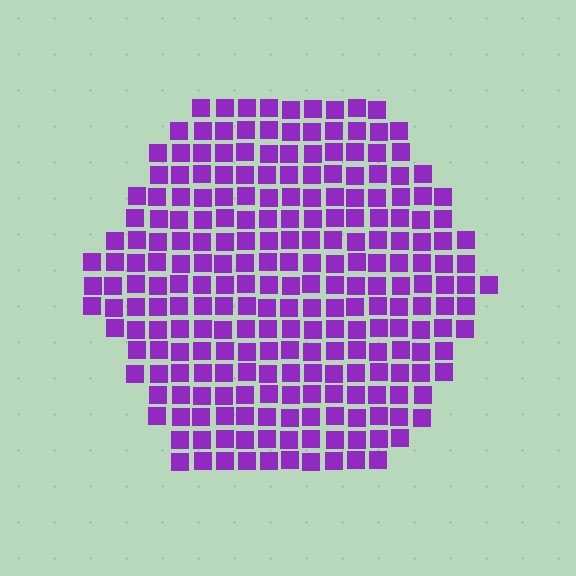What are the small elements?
The small elements are squares.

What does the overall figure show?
The overall figure shows a hexagon.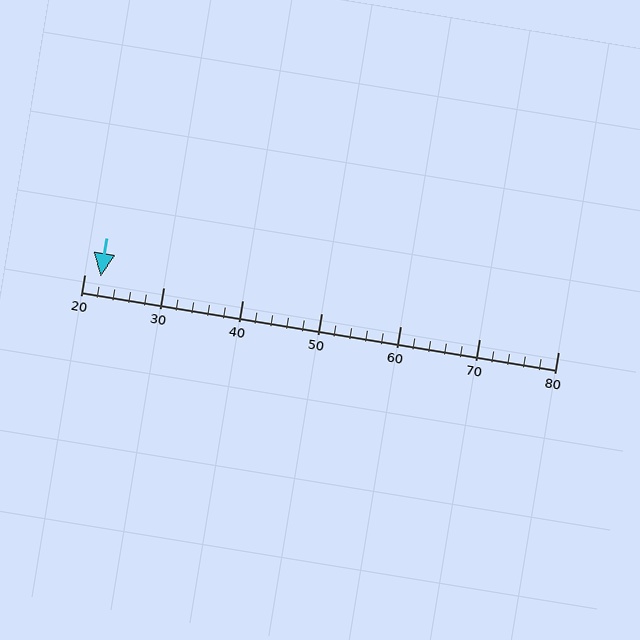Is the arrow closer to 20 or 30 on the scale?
The arrow is closer to 20.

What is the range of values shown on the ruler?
The ruler shows values from 20 to 80.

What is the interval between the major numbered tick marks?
The major tick marks are spaced 10 units apart.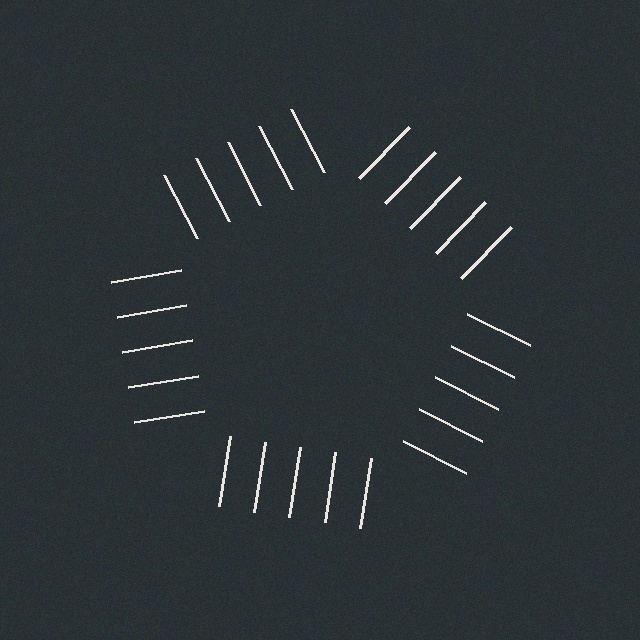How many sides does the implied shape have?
5 sides — the line-ends trace a pentagon.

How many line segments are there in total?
25 — 5 along each of the 5 edges.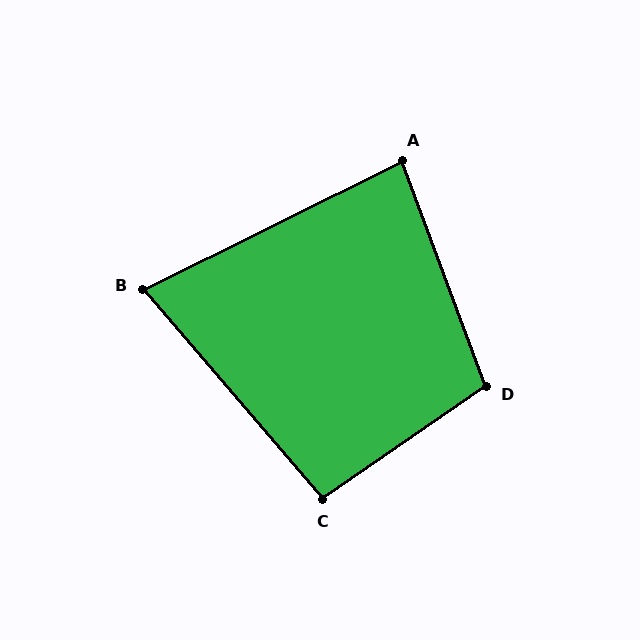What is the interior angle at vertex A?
Approximately 84 degrees (acute).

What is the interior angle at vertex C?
Approximately 96 degrees (obtuse).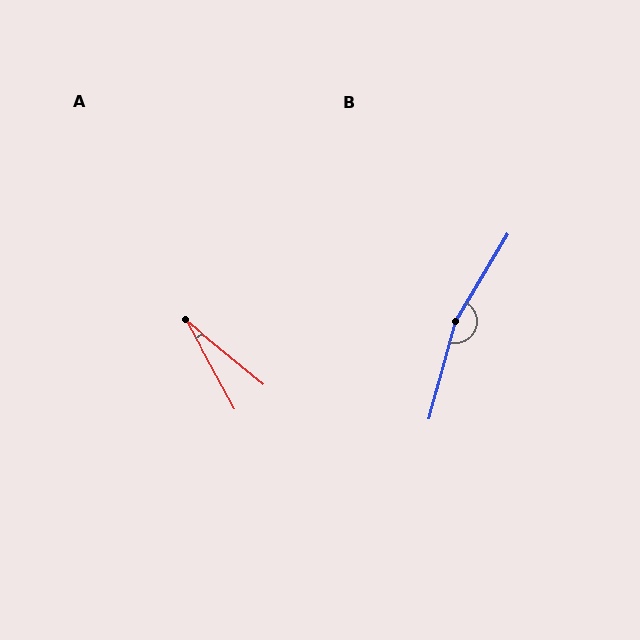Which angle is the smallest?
A, at approximately 22 degrees.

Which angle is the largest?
B, at approximately 164 degrees.